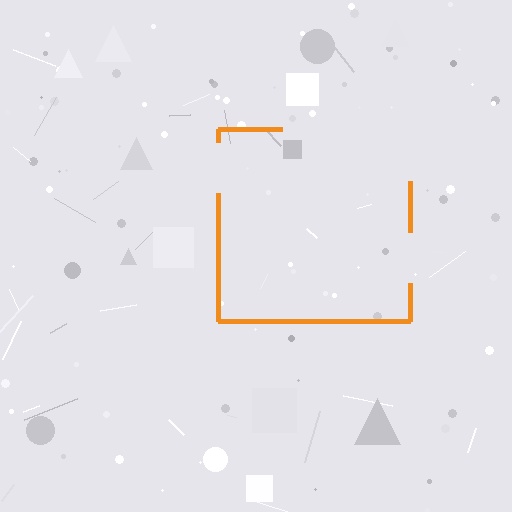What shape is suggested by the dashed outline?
The dashed outline suggests a square.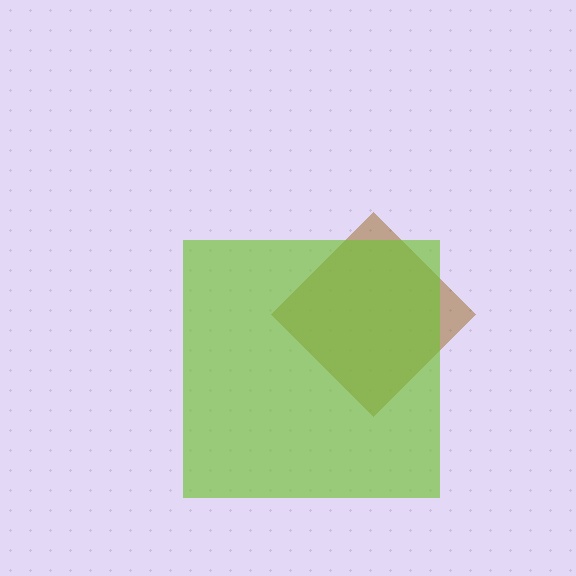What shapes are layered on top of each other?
The layered shapes are: a brown diamond, a lime square.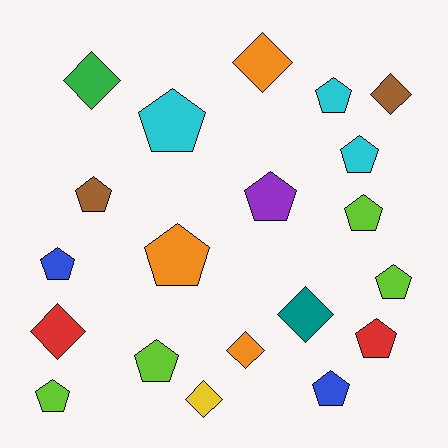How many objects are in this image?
There are 20 objects.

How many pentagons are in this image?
There are 13 pentagons.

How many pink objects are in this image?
There are no pink objects.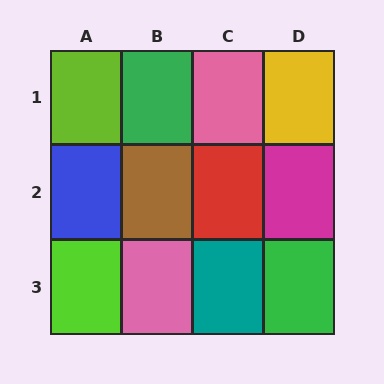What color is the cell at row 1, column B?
Green.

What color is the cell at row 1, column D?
Yellow.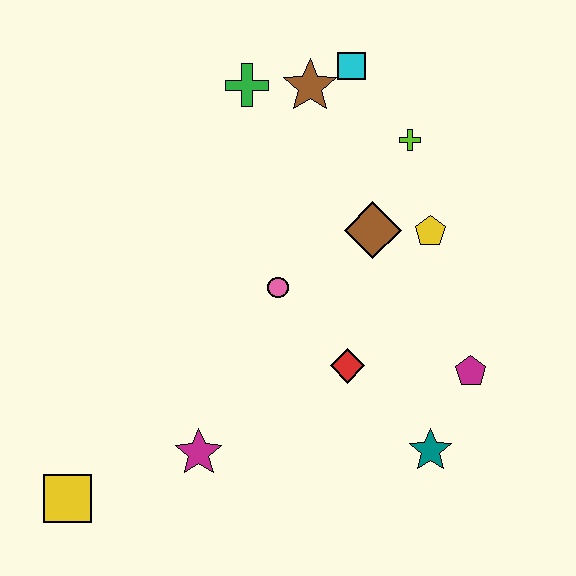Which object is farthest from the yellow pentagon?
The yellow square is farthest from the yellow pentagon.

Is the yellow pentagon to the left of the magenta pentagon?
Yes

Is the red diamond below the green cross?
Yes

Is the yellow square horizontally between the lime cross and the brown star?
No